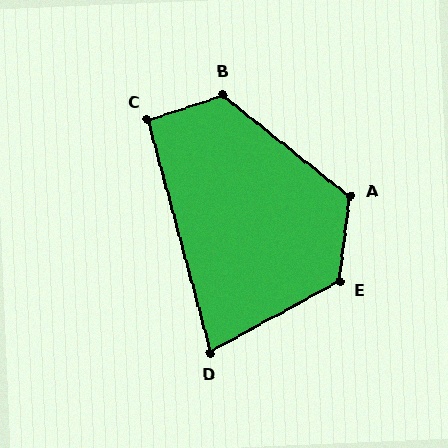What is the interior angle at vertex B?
Approximately 123 degrees (obtuse).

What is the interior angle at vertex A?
Approximately 122 degrees (obtuse).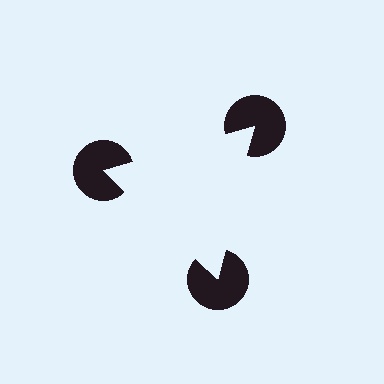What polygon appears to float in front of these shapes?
An illusory triangle — its edges are inferred from the aligned wedge cuts in the pac-man discs, not physically drawn.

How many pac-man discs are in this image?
There are 3 — one at each vertex of the illusory triangle.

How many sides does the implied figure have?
3 sides.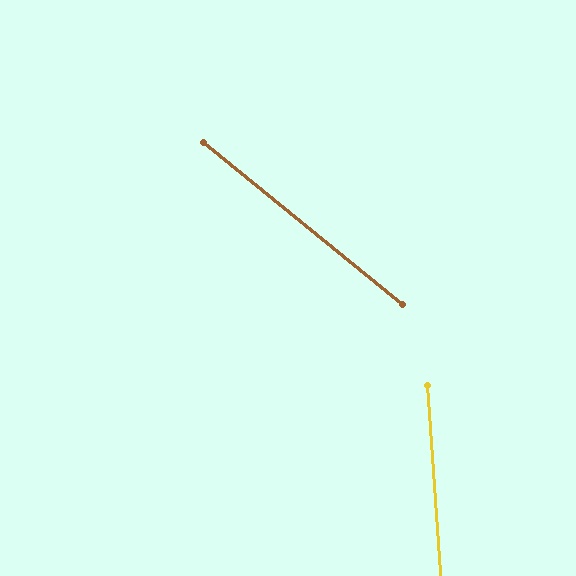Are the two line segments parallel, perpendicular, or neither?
Neither parallel nor perpendicular — they differ by about 47°.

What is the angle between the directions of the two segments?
Approximately 47 degrees.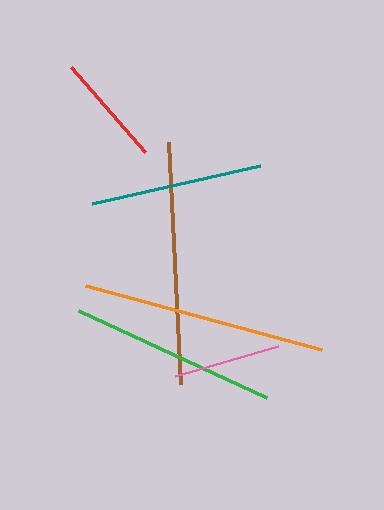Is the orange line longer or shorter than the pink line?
The orange line is longer than the pink line.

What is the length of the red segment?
The red segment is approximately 113 pixels long.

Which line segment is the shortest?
The pink line is the shortest at approximately 107 pixels.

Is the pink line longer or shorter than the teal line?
The teal line is longer than the pink line.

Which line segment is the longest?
The orange line is the longest at approximately 245 pixels.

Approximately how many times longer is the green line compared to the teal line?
The green line is approximately 1.2 times the length of the teal line.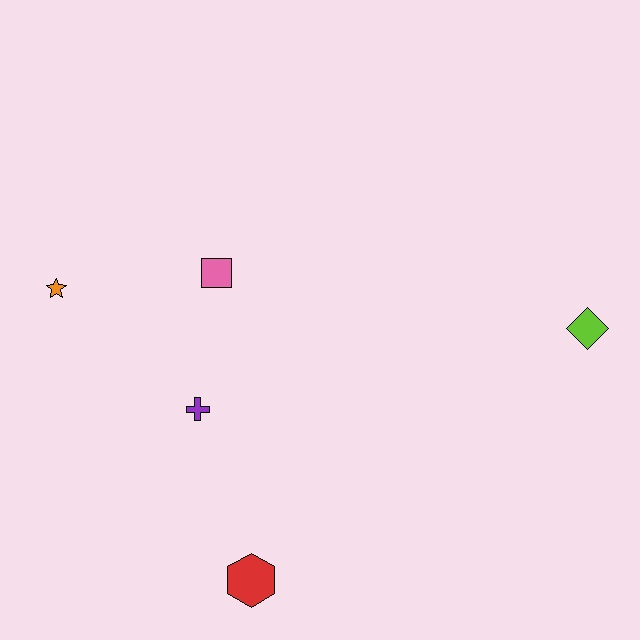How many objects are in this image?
There are 5 objects.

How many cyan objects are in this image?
There are no cyan objects.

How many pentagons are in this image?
There are no pentagons.